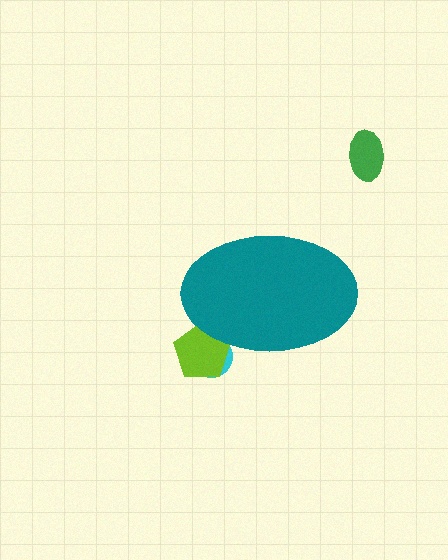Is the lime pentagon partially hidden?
Yes, the lime pentagon is partially hidden behind the teal ellipse.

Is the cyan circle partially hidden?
Yes, the cyan circle is partially hidden behind the teal ellipse.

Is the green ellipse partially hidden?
No, the green ellipse is fully visible.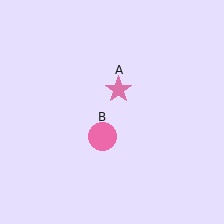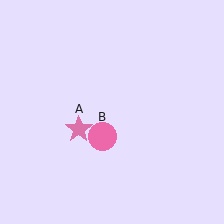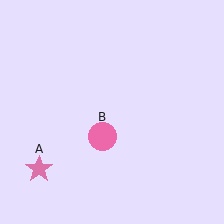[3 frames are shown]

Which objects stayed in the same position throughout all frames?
Pink circle (object B) remained stationary.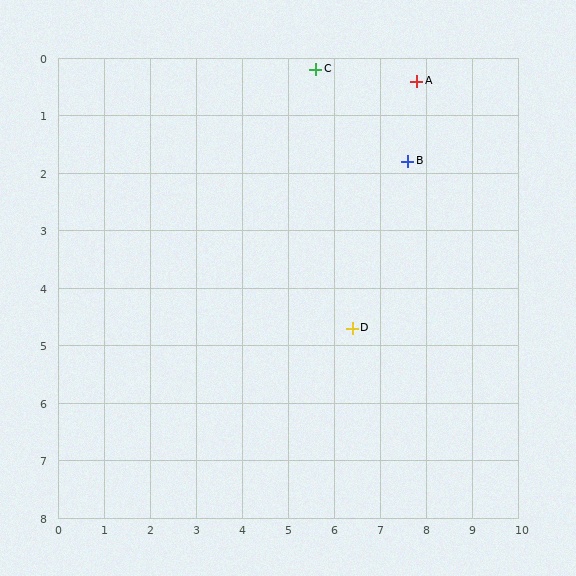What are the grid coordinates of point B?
Point B is at approximately (7.6, 1.8).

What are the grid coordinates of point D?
Point D is at approximately (6.4, 4.7).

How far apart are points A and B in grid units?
Points A and B are about 1.4 grid units apart.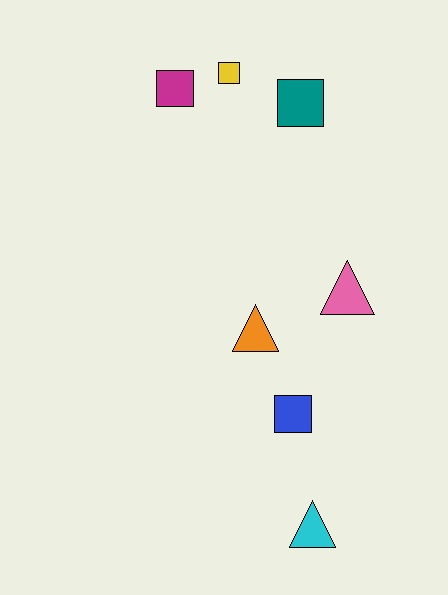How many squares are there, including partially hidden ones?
There are 4 squares.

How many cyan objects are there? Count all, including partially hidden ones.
There is 1 cyan object.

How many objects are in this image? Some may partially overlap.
There are 7 objects.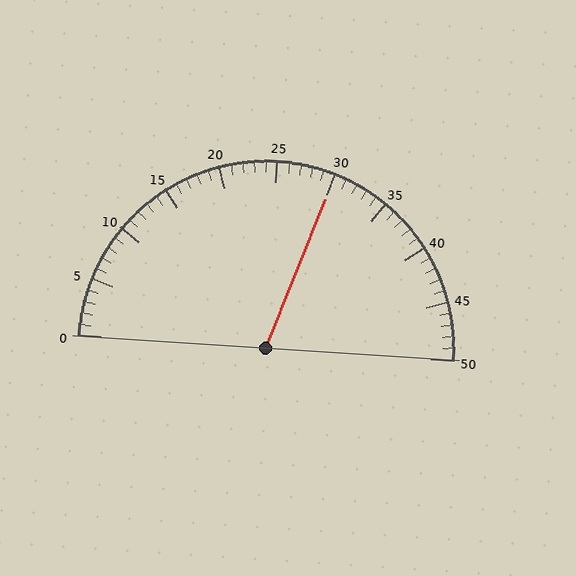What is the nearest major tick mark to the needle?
The nearest major tick mark is 30.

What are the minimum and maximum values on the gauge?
The gauge ranges from 0 to 50.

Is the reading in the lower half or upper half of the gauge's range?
The reading is in the upper half of the range (0 to 50).